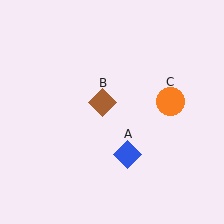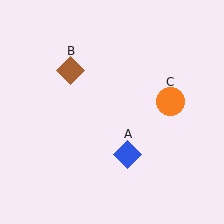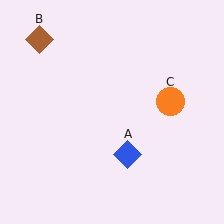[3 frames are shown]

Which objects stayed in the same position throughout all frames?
Blue diamond (object A) and orange circle (object C) remained stationary.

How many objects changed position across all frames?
1 object changed position: brown diamond (object B).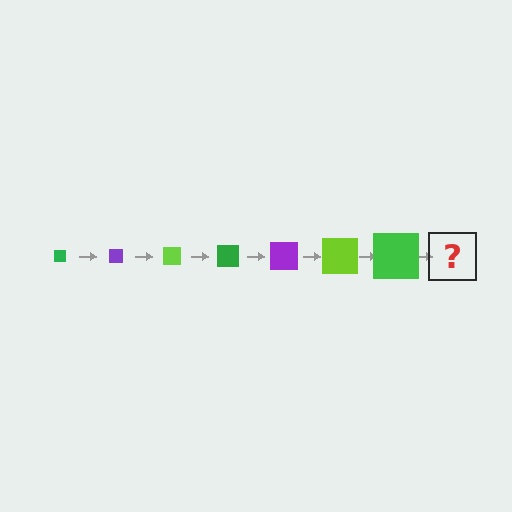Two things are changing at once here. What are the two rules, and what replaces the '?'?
The two rules are that the square grows larger each step and the color cycles through green, purple, and lime. The '?' should be a purple square, larger than the previous one.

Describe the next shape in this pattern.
It should be a purple square, larger than the previous one.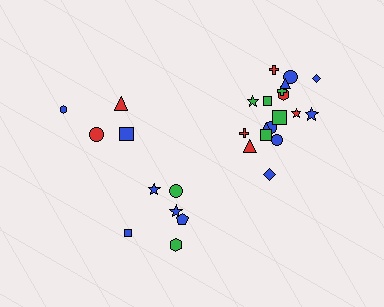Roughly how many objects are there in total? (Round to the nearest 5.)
Roughly 30 objects in total.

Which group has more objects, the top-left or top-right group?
The top-right group.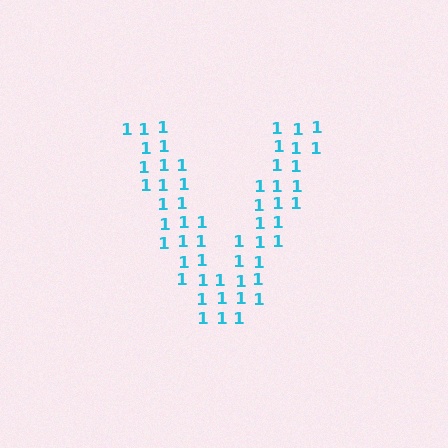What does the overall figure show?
The overall figure shows the letter V.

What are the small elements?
The small elements are digit 1's.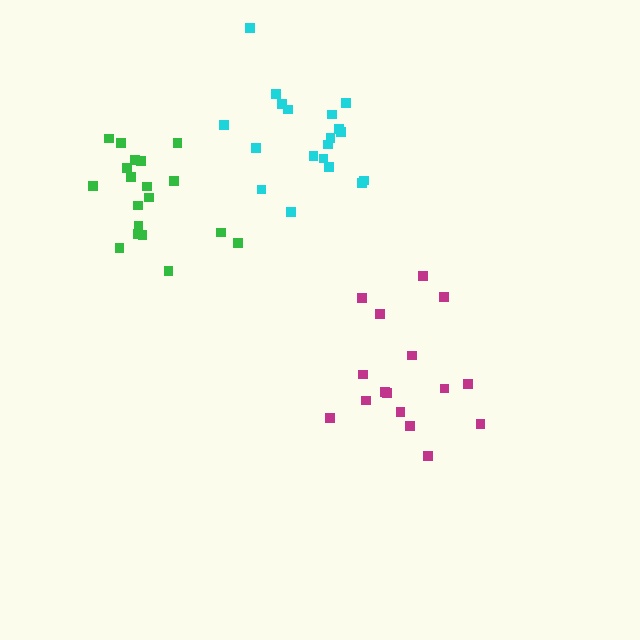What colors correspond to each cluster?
The clusters are colored: magenta, green, cyan.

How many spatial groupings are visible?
There are 3 spatial groupings.